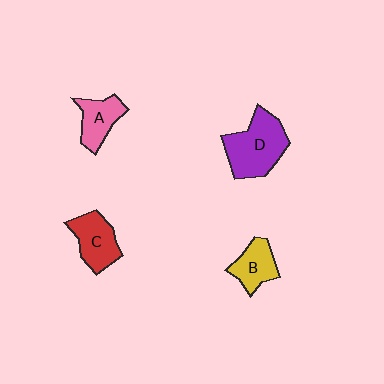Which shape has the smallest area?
Shape B (yellow).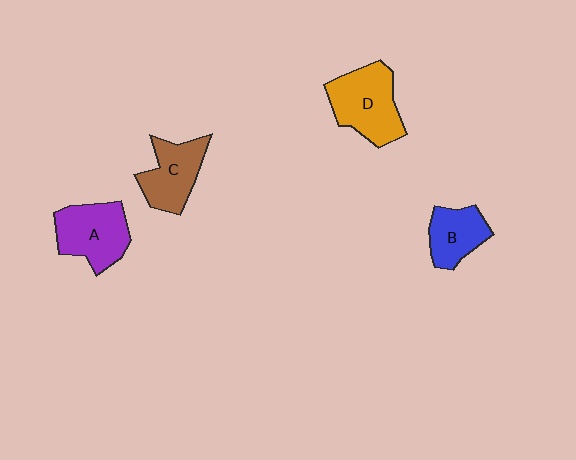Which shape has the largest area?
Shape D (orange).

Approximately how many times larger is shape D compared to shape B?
Approximately 1.5 times.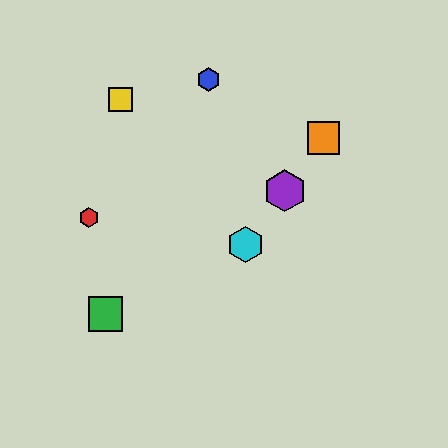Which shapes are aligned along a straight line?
The purple hexagon, the orange square, the cyan hexagon are aligned along a straight line.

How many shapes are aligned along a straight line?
3 shapes (the purple hexagon, the orange square, the cyan hexagon) are aligned along a straight line.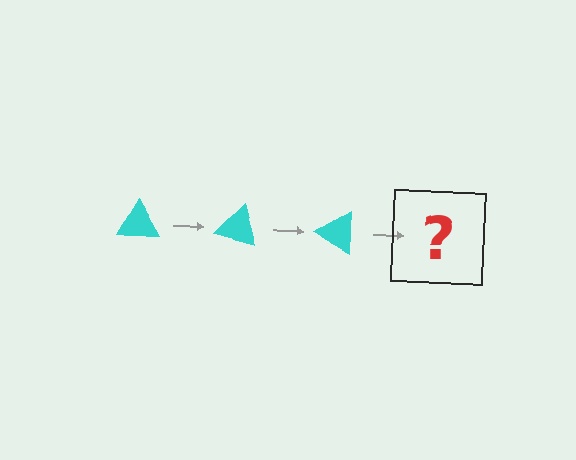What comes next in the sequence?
The next element should be a cyan triangle rotated 45 degrees.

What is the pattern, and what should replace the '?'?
The pattern is that the triangle rotates 15 degrees each step. The '?' should be a cyan triangle rotated 45 degrees.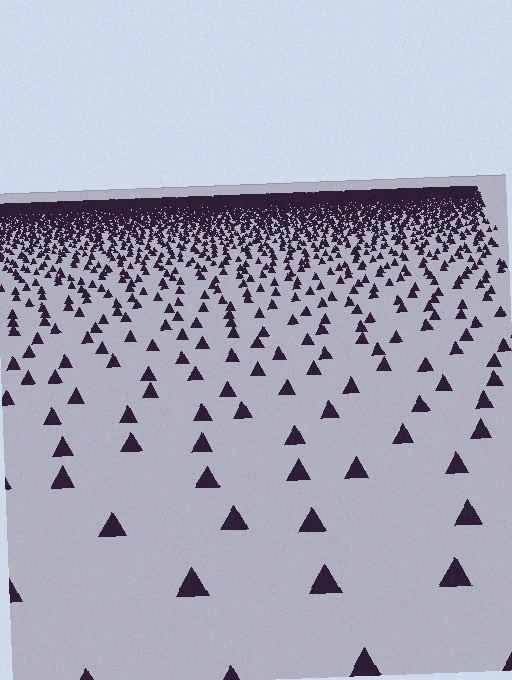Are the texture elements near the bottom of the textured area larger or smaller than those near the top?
Larger. Near the bottom, elements are closer to the viewer and appear at a bigger on-screen size.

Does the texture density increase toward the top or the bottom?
Density increases toward the top.